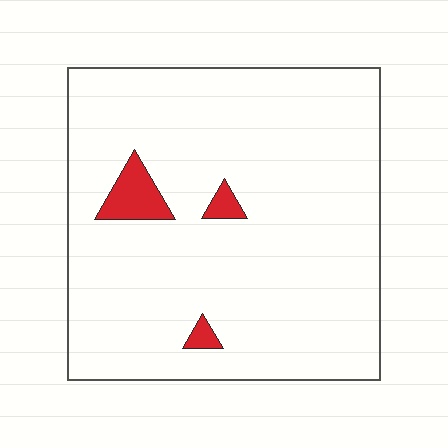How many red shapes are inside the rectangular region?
3.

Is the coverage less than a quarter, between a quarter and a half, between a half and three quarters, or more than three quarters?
Less than a quarter.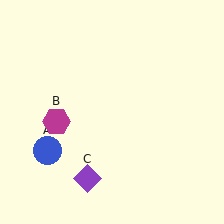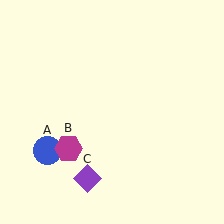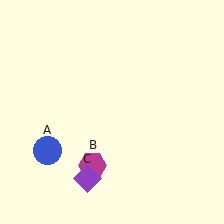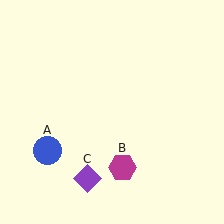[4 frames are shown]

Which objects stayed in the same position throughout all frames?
Blue circle (object A) and purple diamond (object C) remained stationary.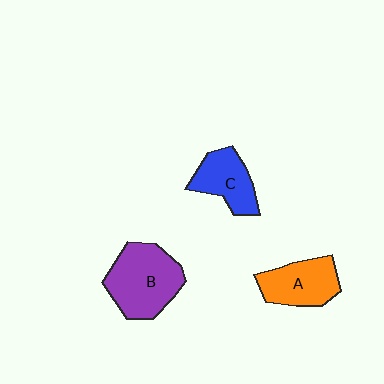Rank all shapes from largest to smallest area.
From largest to smallest: B (purple), A (orange), C (blue).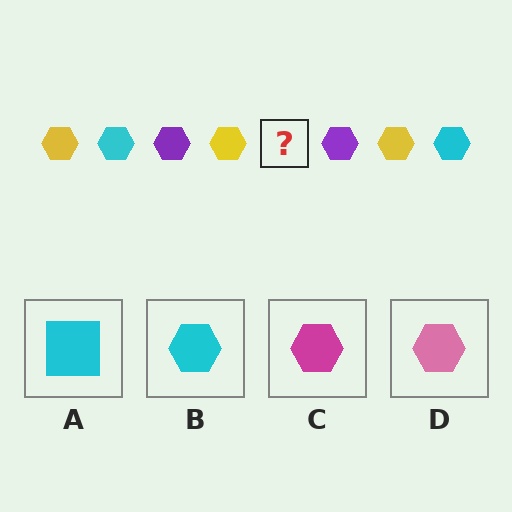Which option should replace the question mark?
Option B.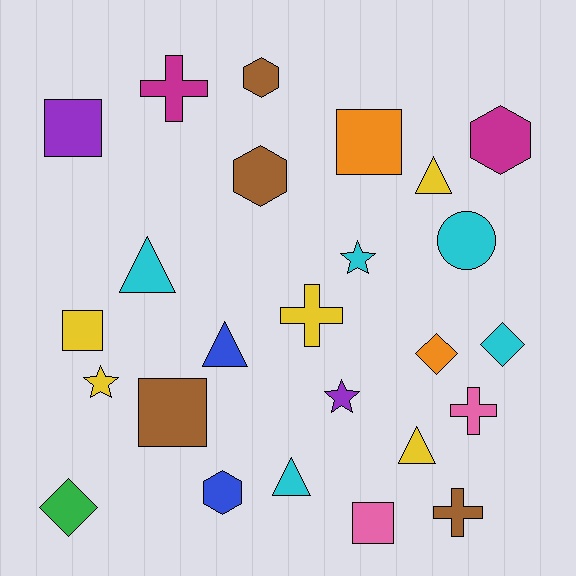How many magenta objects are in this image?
There are 2 magenta objects.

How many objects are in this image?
There are 25 objects.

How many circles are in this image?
There is 1 circle.